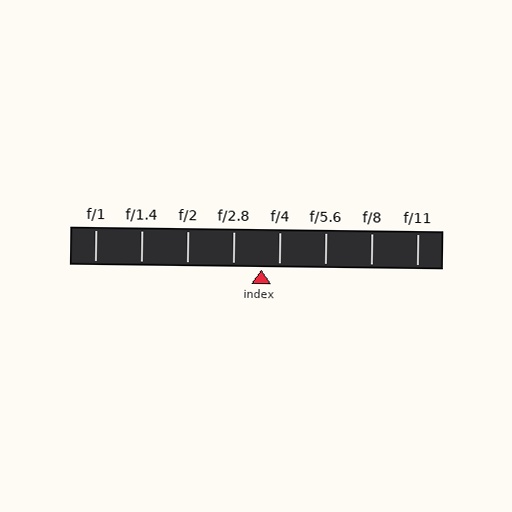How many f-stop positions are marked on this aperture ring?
There are 8 f-stop positions marked.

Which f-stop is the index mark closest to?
The index mark is closest to f/4.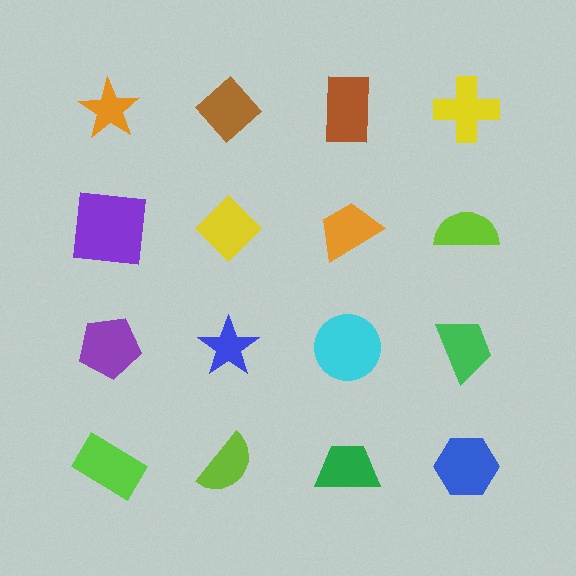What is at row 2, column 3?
An orange trapezoid.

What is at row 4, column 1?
A lime rectangle.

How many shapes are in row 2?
4 shapes.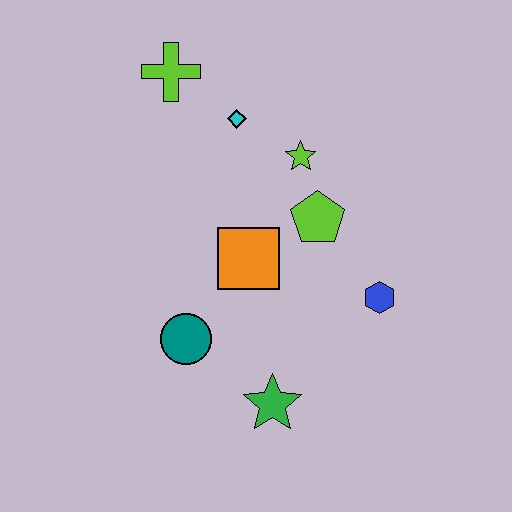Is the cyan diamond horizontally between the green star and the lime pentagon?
No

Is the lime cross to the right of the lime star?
No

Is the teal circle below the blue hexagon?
Yes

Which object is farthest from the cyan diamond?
The green star is farthest from the cyan diamond.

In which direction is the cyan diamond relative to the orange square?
The cyan diamond is above the orange square.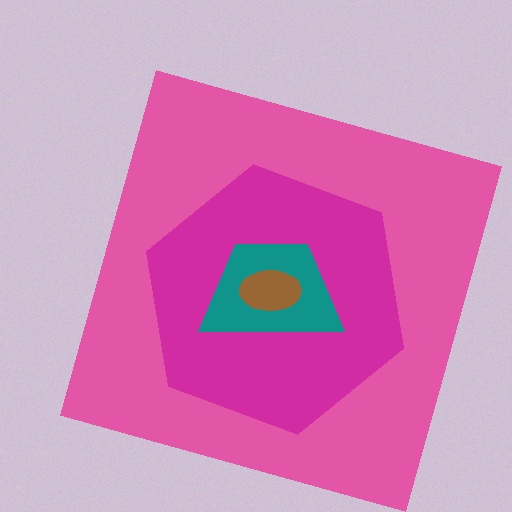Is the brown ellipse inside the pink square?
Yes.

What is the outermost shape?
The pink square.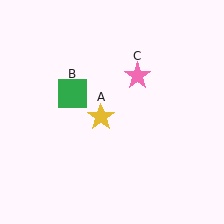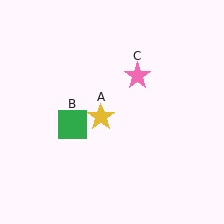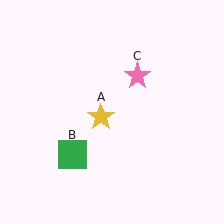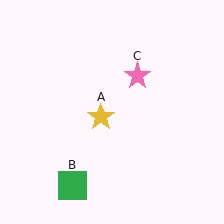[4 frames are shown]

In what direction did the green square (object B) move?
The green square (object B) moved down.